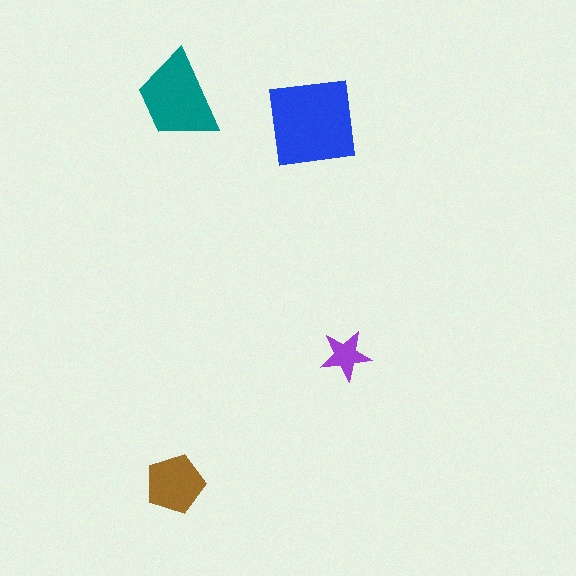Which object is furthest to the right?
The purple star is rightmost.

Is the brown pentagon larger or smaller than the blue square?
Smaller.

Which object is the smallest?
The purple star.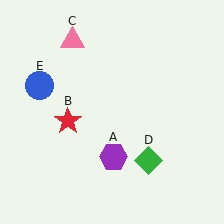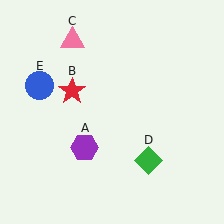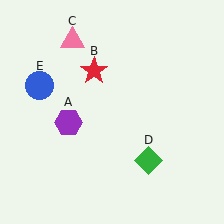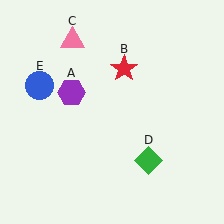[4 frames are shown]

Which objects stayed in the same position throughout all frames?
Pink triangle (object C) and green diamond (object D) and blue circle (object E) remained stationary.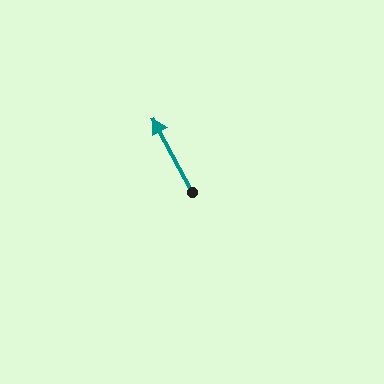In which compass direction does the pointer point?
Northwest.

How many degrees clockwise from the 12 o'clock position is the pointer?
Approximately 332 degrees.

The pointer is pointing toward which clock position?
Roughly 11 o'clock.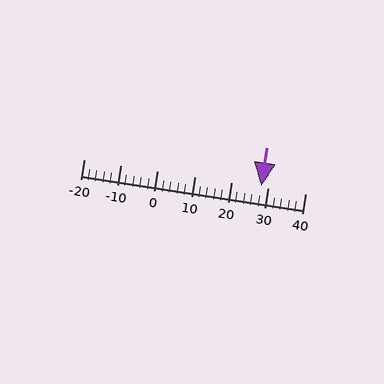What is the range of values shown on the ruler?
The ruler shows values from -20 to 40.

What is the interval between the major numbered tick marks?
The major tick marks are spaced 10 units apart.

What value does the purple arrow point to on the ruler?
The purple arrow points to approximately 28.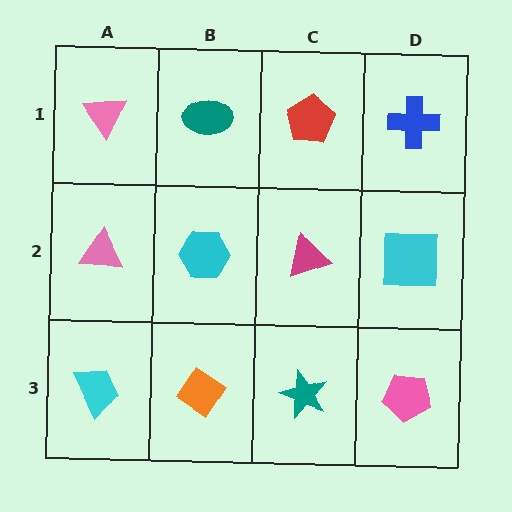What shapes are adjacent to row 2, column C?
A red pentagon (row 1, column C), a teal star (row 3, column C), a cyan hexagon (row 2, column B), a cyan square (row 2, column D).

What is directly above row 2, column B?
A teal ellipse.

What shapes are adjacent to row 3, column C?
A magenta triangle (row 2, column C), an orange diamond (row 3, column B), a pink pentagon (row 3, column D).